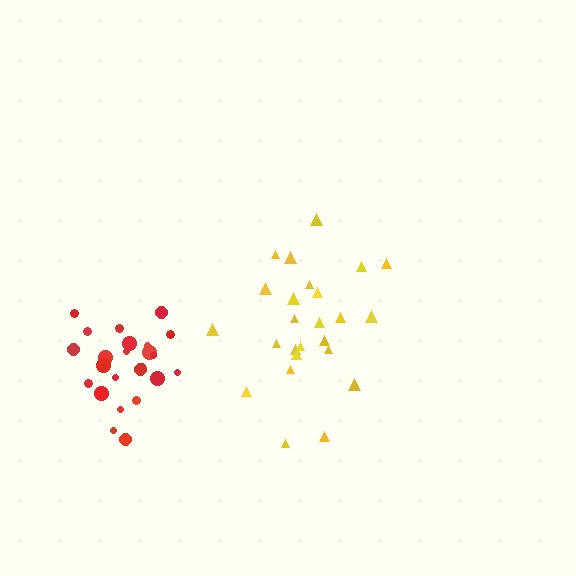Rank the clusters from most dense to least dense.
red, yellow.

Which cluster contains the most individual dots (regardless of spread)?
Yellow (25).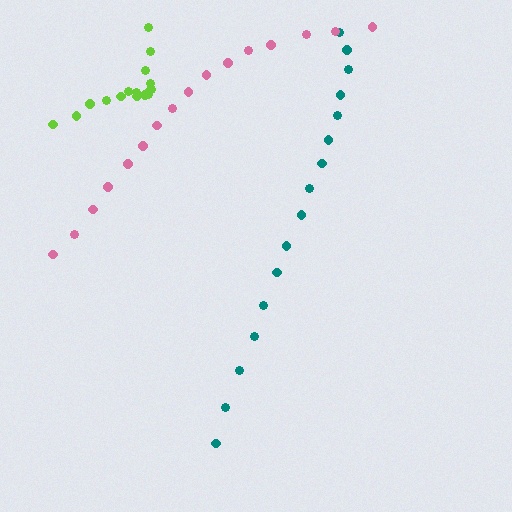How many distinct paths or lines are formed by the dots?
There are 3 distinct paths.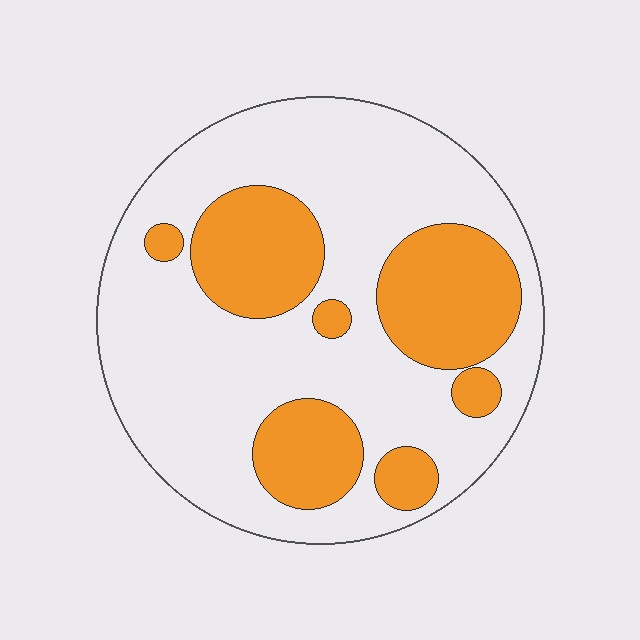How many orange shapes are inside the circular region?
7.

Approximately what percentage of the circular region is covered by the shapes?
Approximately 30%.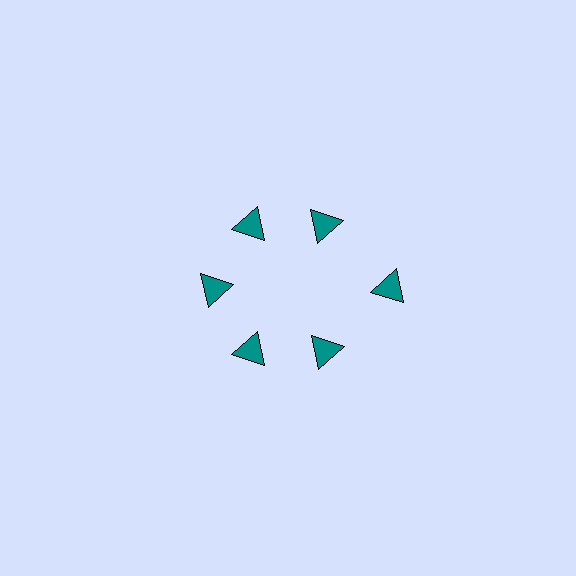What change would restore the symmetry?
The symmetry would be restored by moving it inward, back onto the ring so that all 6 triangles sit at equal angles and equal distance from the center.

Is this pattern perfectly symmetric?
No. The 6 teal triangles are arranged in a ring, but one element near the 3 o'clock position is pushed outward from the center, breaking the 6-fold rotational symmetry.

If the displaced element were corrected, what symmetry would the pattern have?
It would have 6-fold rotational symmetry — the pattern would map onto itself every 60 degrees.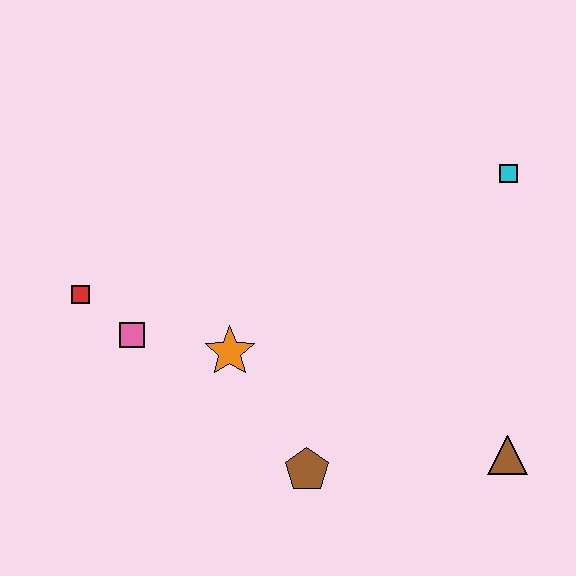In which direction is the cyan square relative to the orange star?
The cyan square is to the right of the orange star.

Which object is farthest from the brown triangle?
The red square is farthest from the brown triangle.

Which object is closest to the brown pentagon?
The orange star is closest to the brown pentagon.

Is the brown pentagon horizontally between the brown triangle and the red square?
Yes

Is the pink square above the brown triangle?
Yes